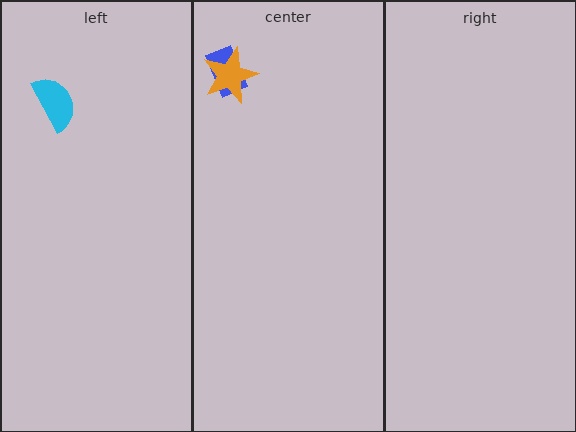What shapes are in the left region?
The cyan semicircle.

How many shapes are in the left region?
1.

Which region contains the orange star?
The center region.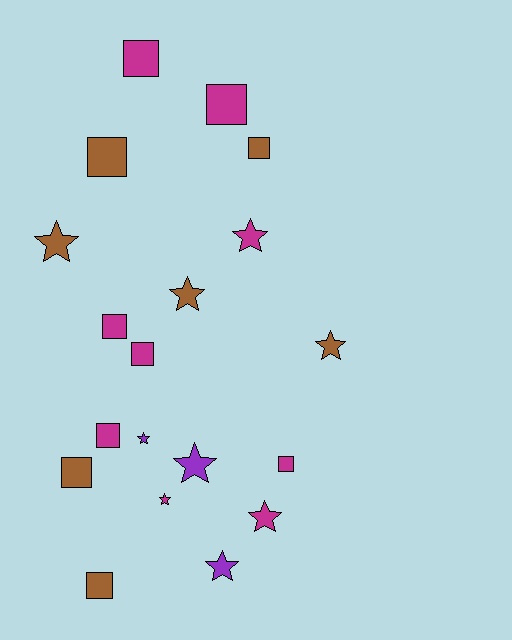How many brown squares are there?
There are 4 brown squares.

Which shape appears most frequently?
Square, with 10 objects.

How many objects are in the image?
There are 19 objects.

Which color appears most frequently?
Magenta, with 9 objects.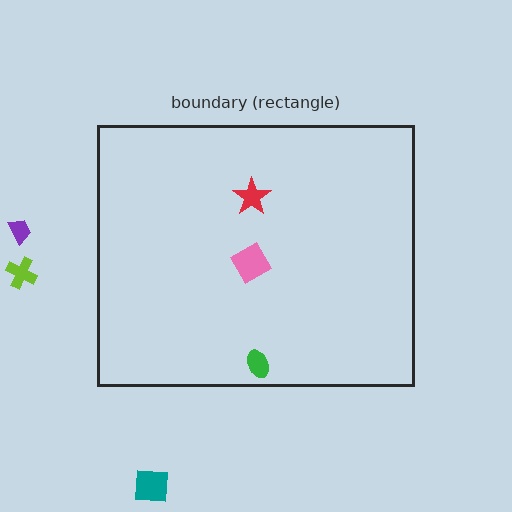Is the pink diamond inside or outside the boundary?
Inside.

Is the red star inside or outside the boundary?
Inside.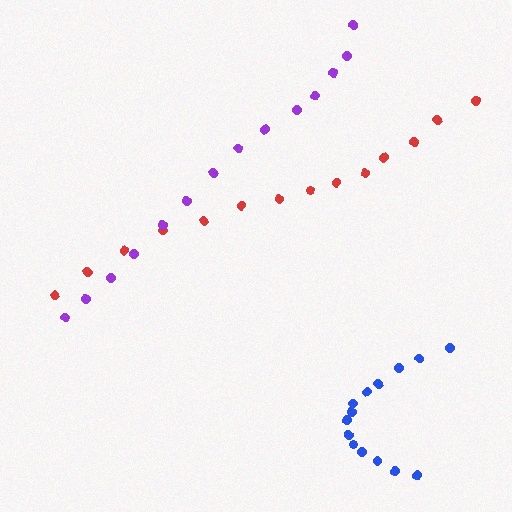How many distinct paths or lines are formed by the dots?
There are 3 distinct paths.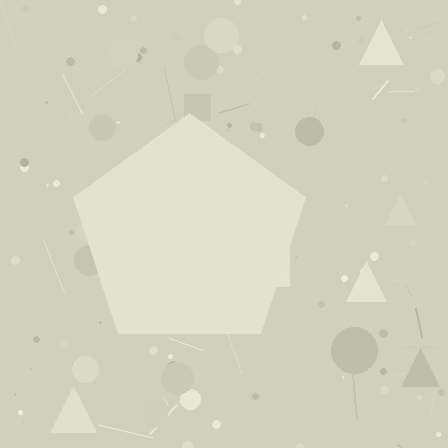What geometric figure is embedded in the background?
A pentagon is embedded in the background.